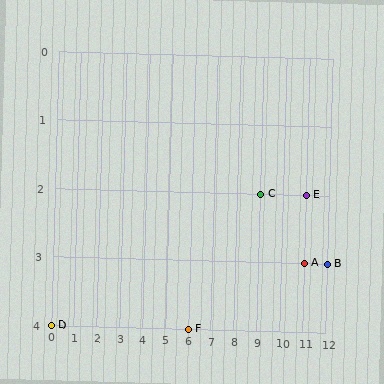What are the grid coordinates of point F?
Point F is at grid coordinates (6, 4).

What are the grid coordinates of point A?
Point A is at grid coordinates (11, 3).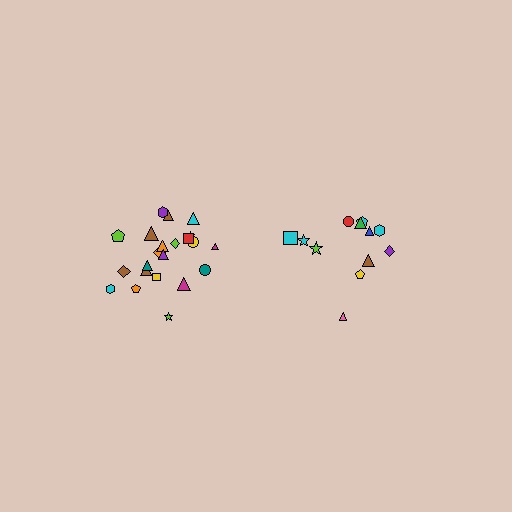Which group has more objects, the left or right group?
The left group.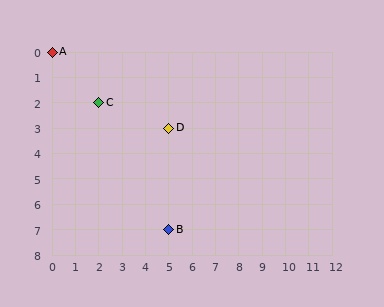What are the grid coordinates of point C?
Point C is at grid coordinates (2, 2).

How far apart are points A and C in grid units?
Points A and C are 2 columns and 2 rows apart (about 2.8 grid units diagonally).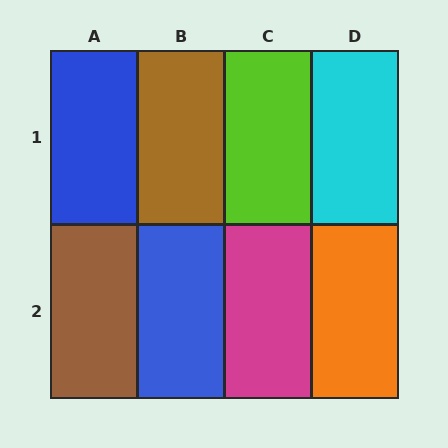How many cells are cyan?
1 cell is cyan.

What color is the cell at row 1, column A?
Blue.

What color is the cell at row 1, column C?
Lime.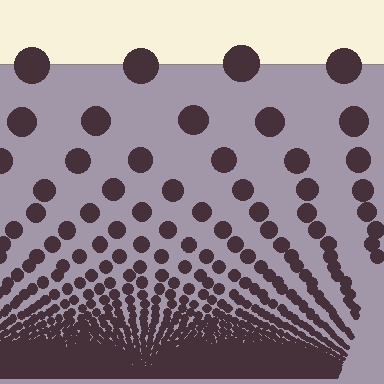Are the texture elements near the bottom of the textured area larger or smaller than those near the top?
Smaller. The gradient is inverted — elements near the bottom are smaller and denser.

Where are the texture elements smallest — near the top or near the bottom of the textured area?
Near the bottom.